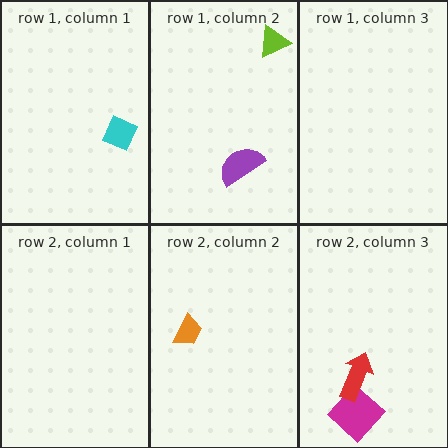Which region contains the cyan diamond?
The row 1, column 1 region.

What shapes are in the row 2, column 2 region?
The orange trapezoid.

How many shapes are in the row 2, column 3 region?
2.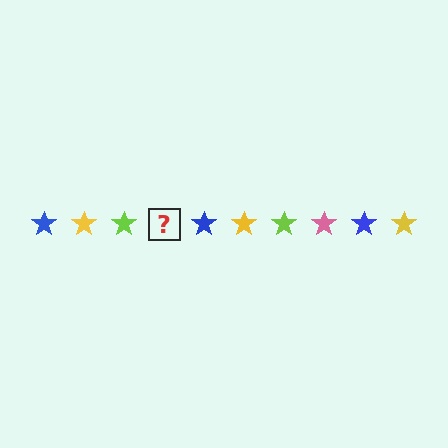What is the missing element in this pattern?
The missing element is a pink star.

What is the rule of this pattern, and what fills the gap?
The rule is that the pattern cycles through blue, yellow, lime, pink stars. The gap should be filled with a pink star.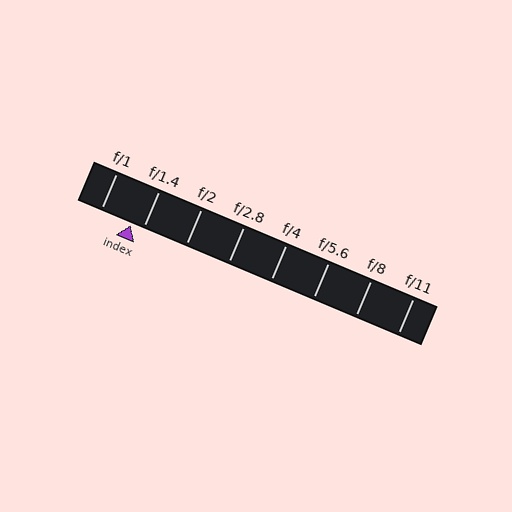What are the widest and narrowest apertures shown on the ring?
The widest aperture shown is f/1 and the narrowest is f/11.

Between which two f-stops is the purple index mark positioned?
The index mark is between f/1 and f/1.4.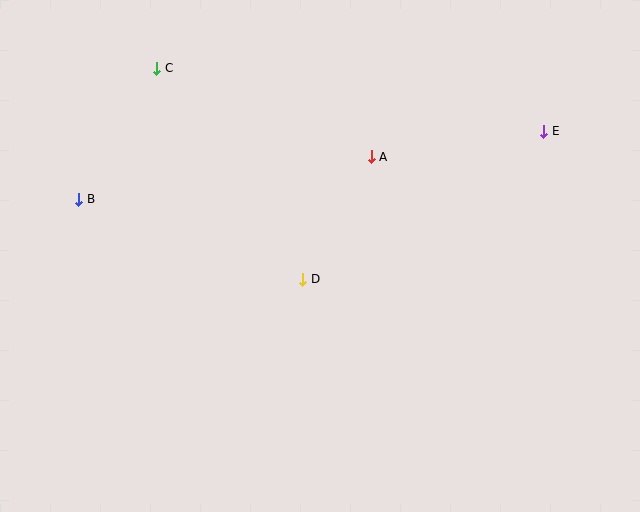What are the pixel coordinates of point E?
Point E is at (544, 131).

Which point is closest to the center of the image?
Point D at (303, 279) is closest to the center.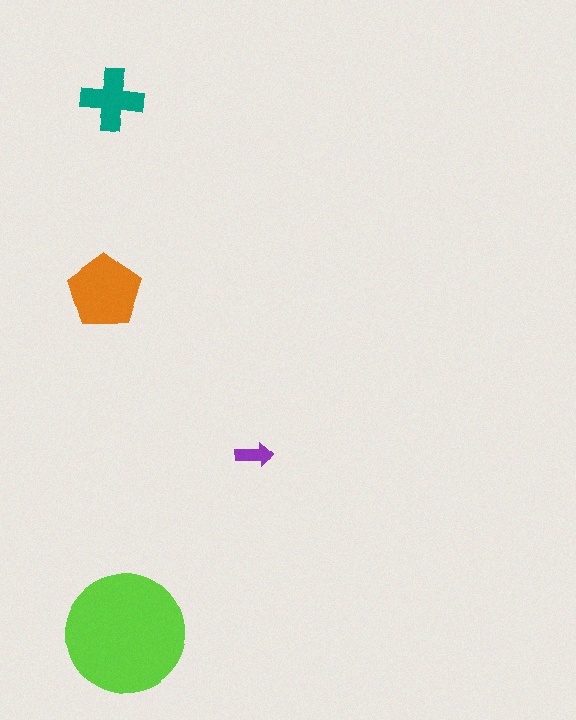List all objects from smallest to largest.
The purple arrow, the teal cross, the orange pentagon, the lime circle.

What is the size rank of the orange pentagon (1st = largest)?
2nd.